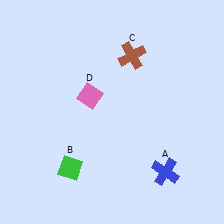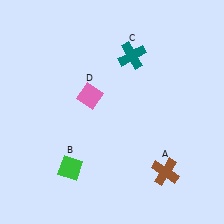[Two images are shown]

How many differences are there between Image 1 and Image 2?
There are 2 differences between the two images.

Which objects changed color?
A changed from blue to brown. C changed from brown to teal.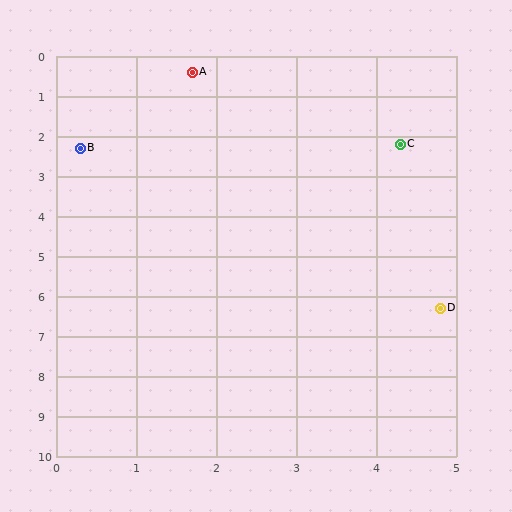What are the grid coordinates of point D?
Point D is at approximately (4.8, 6.3).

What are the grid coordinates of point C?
Point C is at approximately (4.3, 2.2).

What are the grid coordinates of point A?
Point A is at approximately (1.7, 0.4).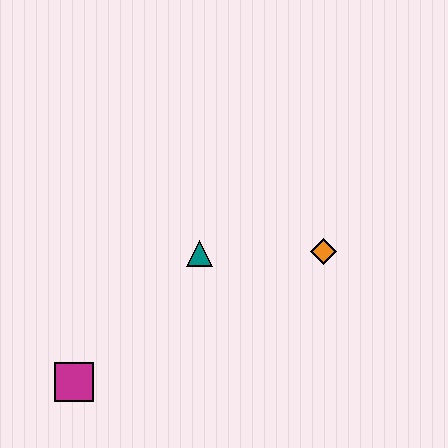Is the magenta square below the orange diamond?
Yes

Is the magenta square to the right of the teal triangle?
No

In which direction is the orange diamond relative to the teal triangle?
The orange diamond is to the right of the teal triangle.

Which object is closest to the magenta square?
The teal triangle is closest to the magenta square.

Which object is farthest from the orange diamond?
The magenta square is farthest from the orange diamond.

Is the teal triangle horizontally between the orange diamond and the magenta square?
Yes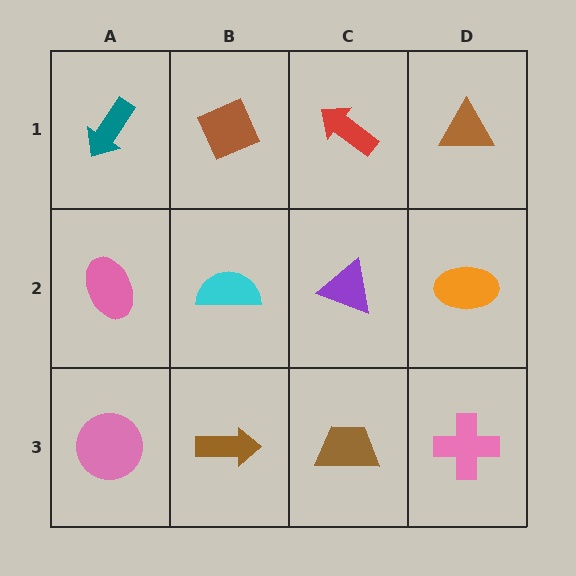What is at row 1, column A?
A teal arrow.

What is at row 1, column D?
A brown triangle.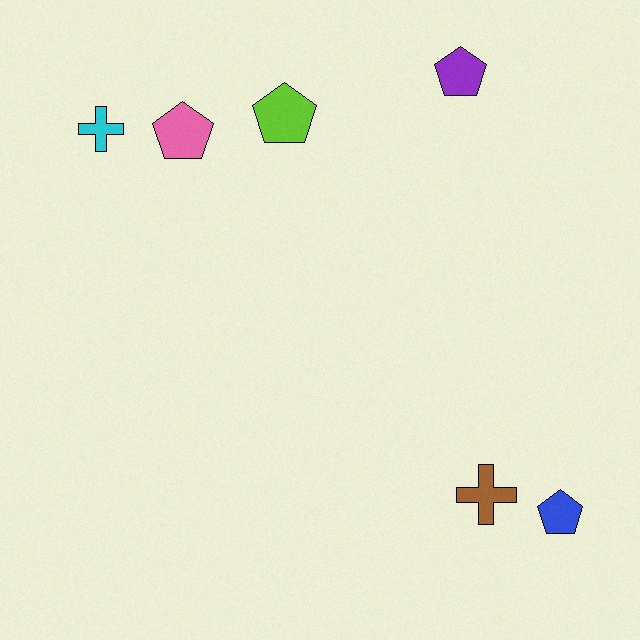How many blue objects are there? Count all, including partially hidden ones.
There is 1 blue object.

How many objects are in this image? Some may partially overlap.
There are 6 objects.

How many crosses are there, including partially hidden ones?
There are 2 crosses.